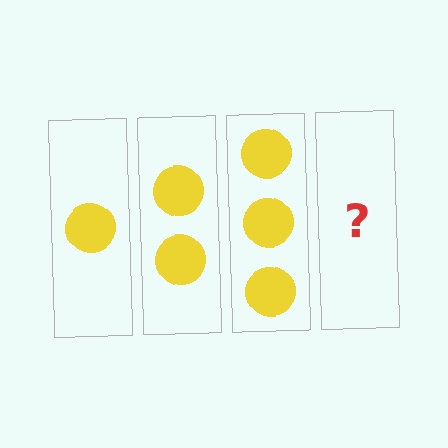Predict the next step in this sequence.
The next step is 4 circles.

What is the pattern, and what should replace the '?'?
The pattern is that each step adds one more circle. The '?' should be 4 circles.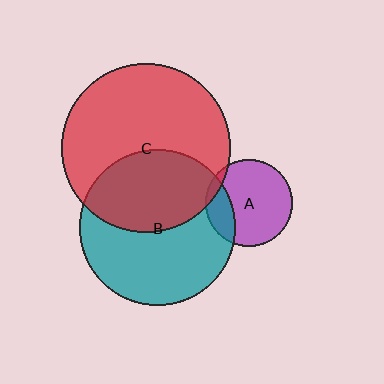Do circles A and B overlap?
Yes.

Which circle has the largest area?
Circle C (red).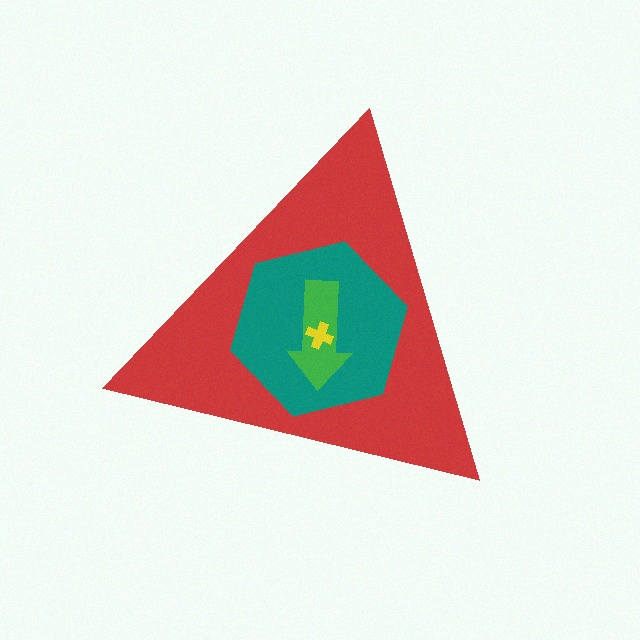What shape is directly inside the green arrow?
The yellow cross.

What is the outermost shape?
The red triangle.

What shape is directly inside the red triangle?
The teal hexagon.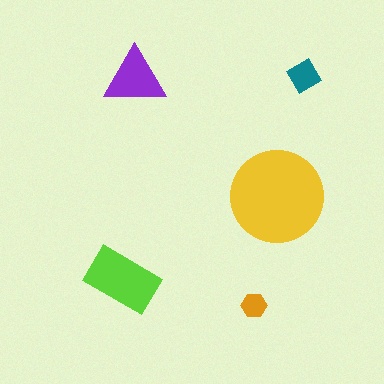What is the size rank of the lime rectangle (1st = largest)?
2nd.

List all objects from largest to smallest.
The yellow circle, the lime rectangle, the purple triangle, the teal diamond, the orange hexagon.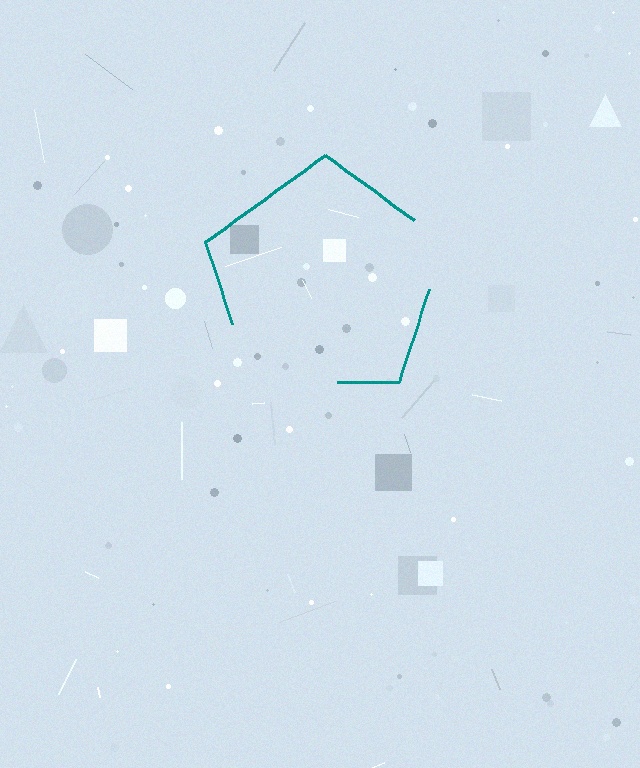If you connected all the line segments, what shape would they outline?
They would outline a pentagon.